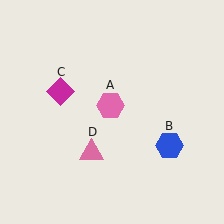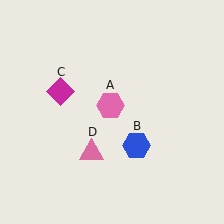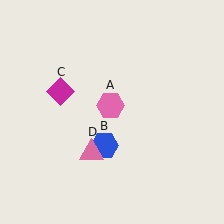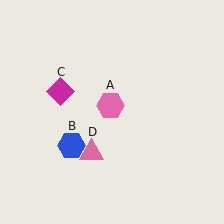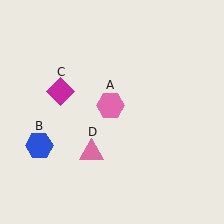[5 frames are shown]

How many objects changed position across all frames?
1 object changed position: blue hexagon (object B).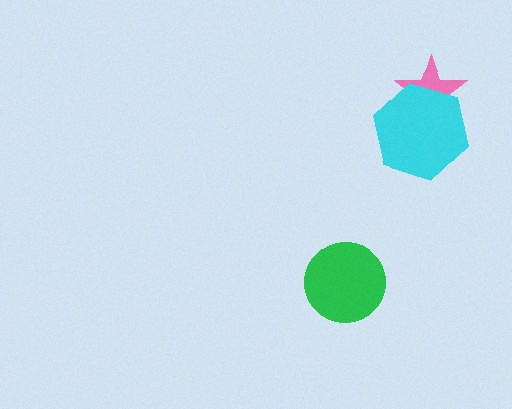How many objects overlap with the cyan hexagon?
1 object overlaps with the cyan hexagon.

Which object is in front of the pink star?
The cyan hexagon is in front of the pink star.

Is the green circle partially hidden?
No, no other shape covers it.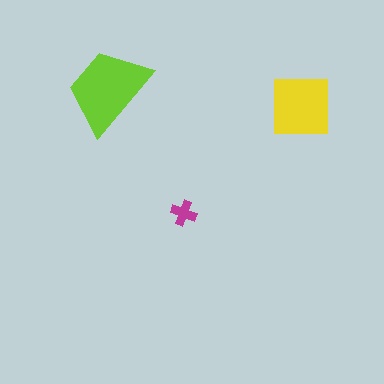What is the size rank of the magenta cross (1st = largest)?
3rd.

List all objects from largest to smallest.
The lime trapezoid, the yellow square, the magenta cross.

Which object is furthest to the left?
The lime trapezoid is leftmost.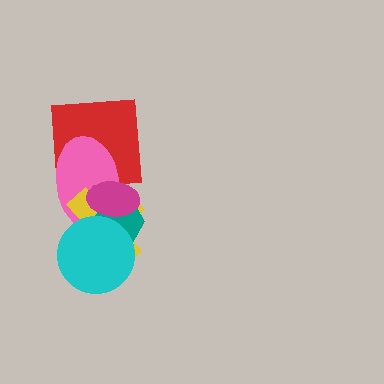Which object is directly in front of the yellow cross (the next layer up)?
The teal hexagon is directly in front of the yellow cross.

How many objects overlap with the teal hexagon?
4 objects overlap with the teal hexagon.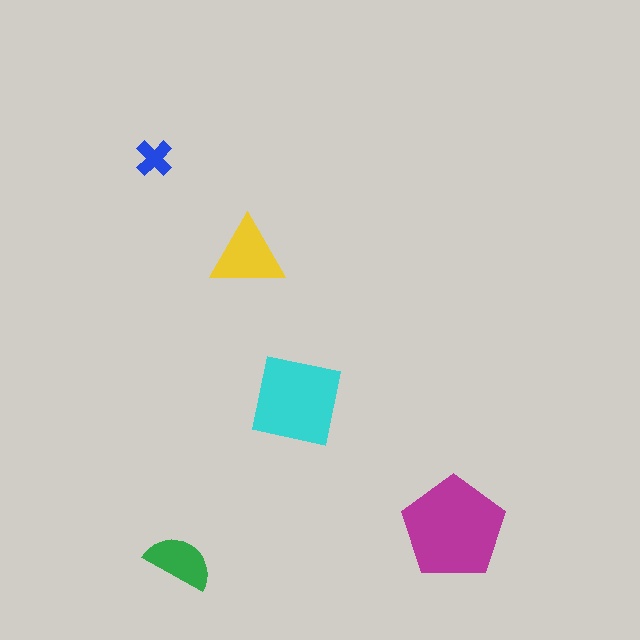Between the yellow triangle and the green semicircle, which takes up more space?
The yellow triangle.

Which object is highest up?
The blue cross is topmost.